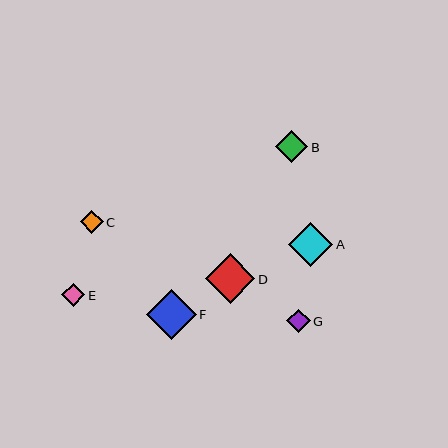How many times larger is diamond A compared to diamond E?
Diamond A is approximately 1.9 times the size of diamond E.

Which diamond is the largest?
Diamond F is the largest with a size of approximately 49 pixels.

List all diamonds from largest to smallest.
From largest to smallest: F, D, A, B, G, E, C.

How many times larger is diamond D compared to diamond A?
Diamond D is approximately 1.1 times the size of diamond A.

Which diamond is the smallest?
Diamond C is the smallest with a size of approximately 23 pixels.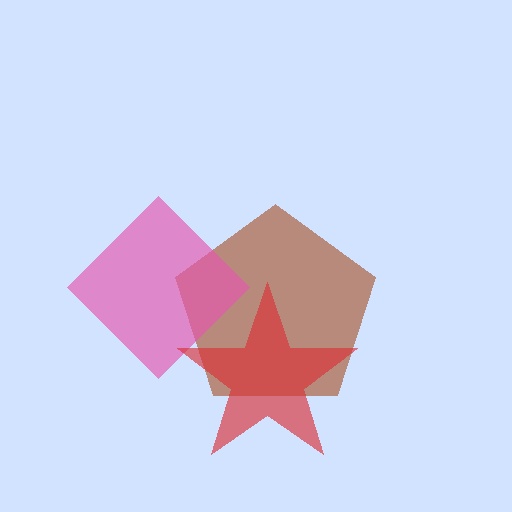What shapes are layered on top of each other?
The layered shapes are: a brown pentagon, a pink diamond, a red star.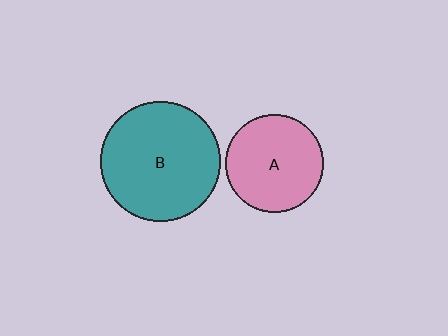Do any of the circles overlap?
No, none of the circles overlap.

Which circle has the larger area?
Circle B (teal).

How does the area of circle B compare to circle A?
Approximately 1.5 times.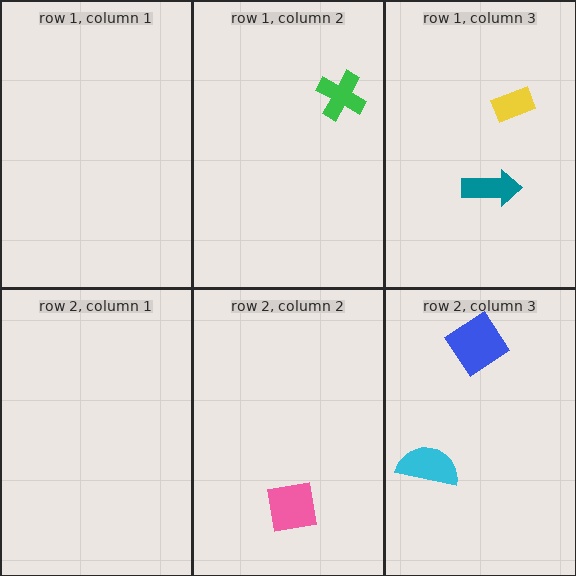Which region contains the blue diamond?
The row 2, column 3 region.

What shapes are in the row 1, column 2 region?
The green cross.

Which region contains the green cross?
The row 1, column 2 region.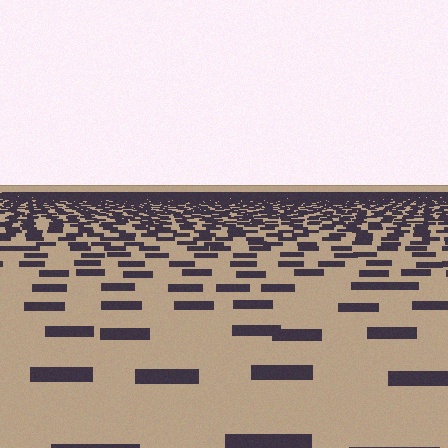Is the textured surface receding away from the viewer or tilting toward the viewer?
The surface is receding away from the viewer. Texture elements get smaller and denser toward the top.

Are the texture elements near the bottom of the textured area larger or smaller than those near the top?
Larger. Near the bottom, elements are closer to the viewer and appear at a bigger on-screen size.